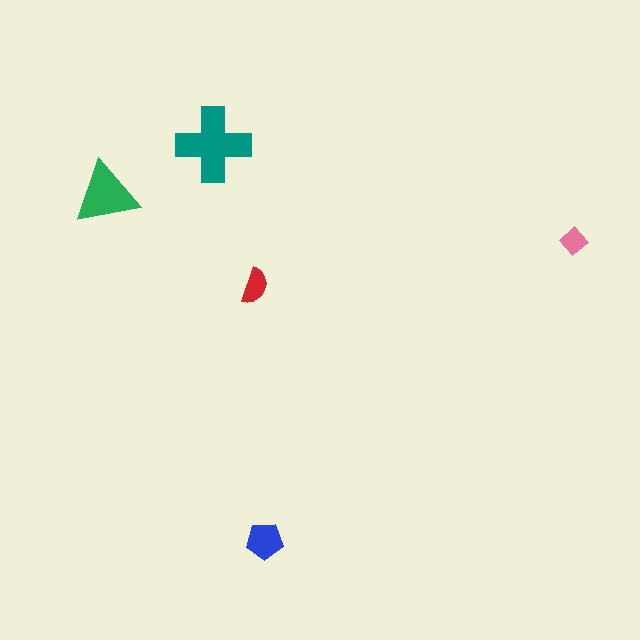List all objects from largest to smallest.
The teal cross, the green triangle, the blue pentagon, the red semicircle, the pink diamond.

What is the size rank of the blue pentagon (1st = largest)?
3rd.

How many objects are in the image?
There are 5 objects in the image.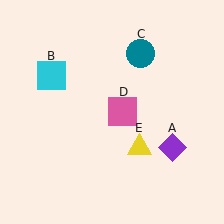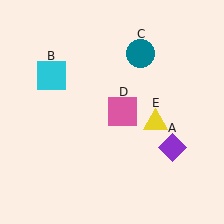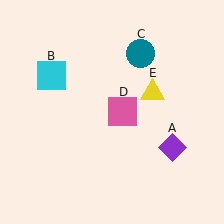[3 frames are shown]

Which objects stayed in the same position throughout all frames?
Purple diamond (object A) and cyan square (object B) and teal circle (object C) and pink square (object D) remained stationary.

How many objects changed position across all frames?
1 object changed position: yellow triangle (object E).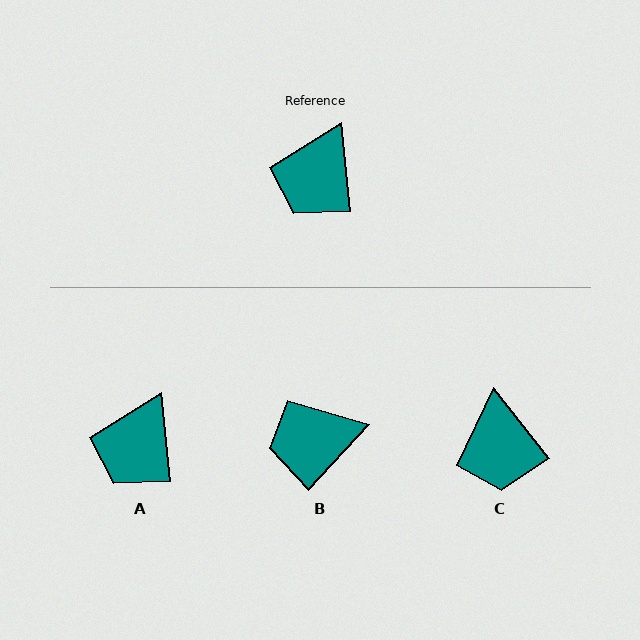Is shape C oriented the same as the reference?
No, it is off by about 33 degrees.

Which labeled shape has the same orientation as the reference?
A.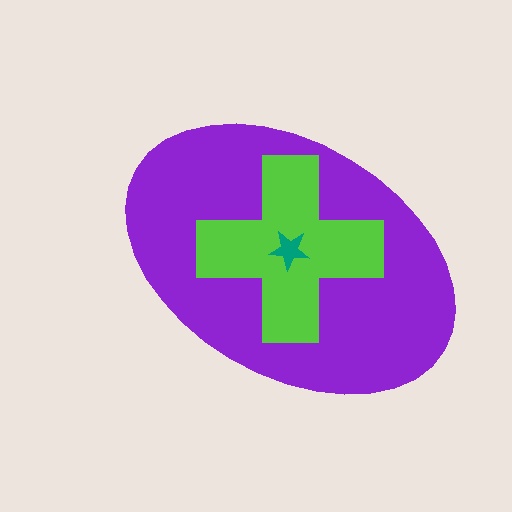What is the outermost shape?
The purple ellipse.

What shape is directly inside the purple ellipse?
The lime cross.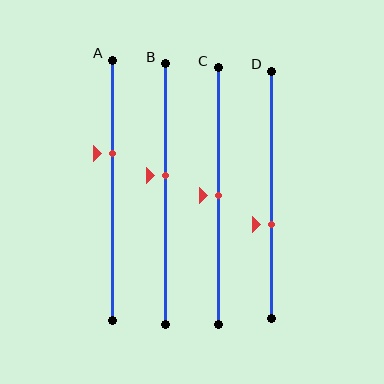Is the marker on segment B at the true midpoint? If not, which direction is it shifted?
No, the marker on segment B is shifted upward by about 7% of the segment length.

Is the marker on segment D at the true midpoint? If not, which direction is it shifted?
No, the marker on segment D is shifted downward by about 12% of the segment length.